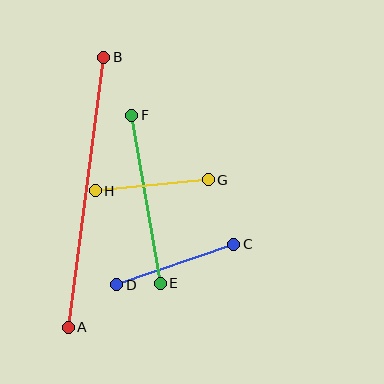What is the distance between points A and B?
The distance is approximately 272 pixels.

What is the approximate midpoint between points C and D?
The midpoint is at approximately (175, 265) pixels.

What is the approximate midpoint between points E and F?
The midpoint is at approximately (146, 199) pixels.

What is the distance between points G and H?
The distance is approximately 114 pixels.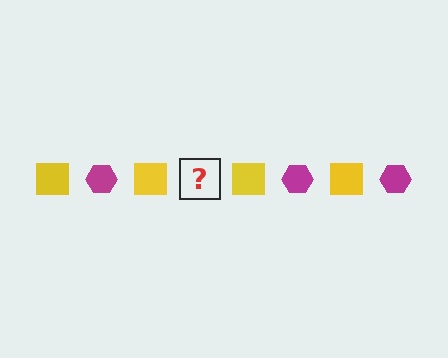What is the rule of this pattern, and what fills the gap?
The rule is that the pattern alternates between yellow square and magenta hexagon. The gap should be filled with a magenta hexagon.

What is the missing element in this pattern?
The missing element is a magenta hexagon.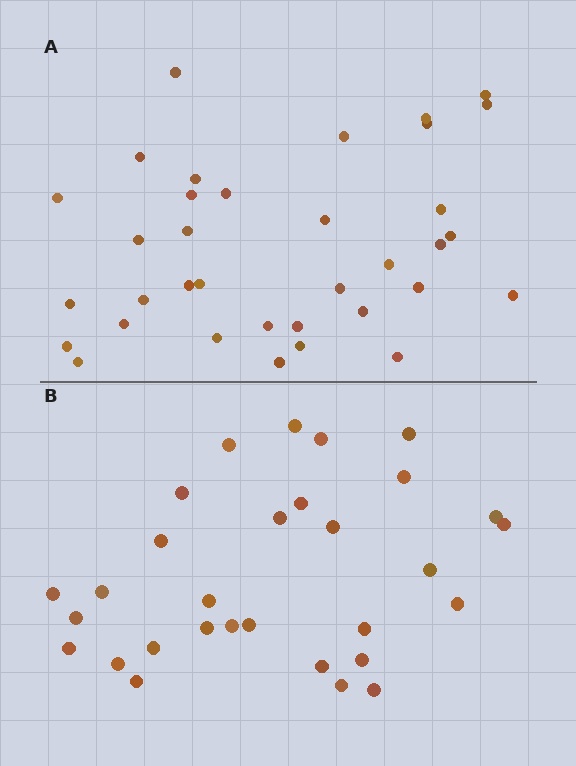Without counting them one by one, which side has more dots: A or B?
Region A (the top region) has more dots.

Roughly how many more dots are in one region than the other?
Region A has about 5 more dots than region B.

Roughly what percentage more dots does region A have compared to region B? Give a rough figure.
About 15% more.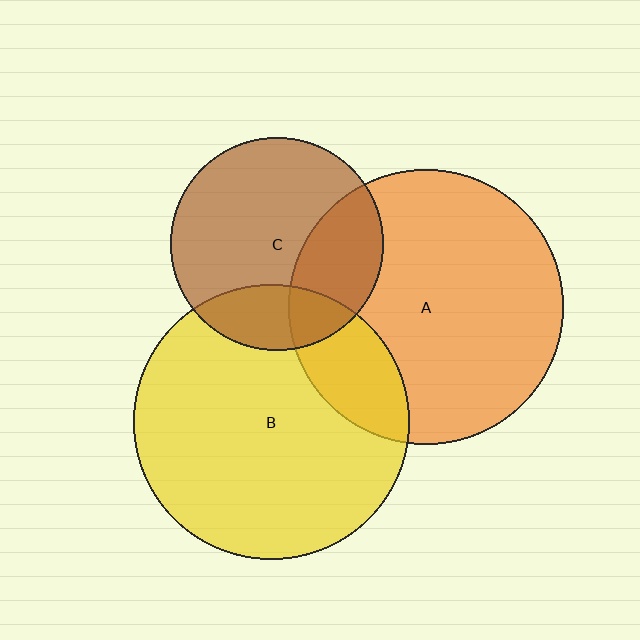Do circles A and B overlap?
Yes.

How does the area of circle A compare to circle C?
Approximately 1.7 times.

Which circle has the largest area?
Circle B (yellow).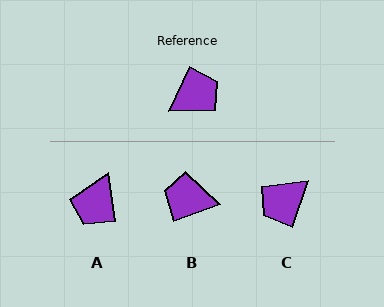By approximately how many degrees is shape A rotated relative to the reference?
Approximately 146 degrees clockwise.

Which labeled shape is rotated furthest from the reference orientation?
C, about 174 degrees away.